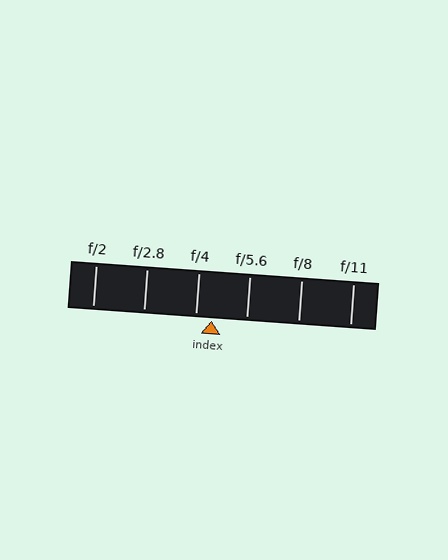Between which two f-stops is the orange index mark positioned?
The index mark is between f/4 and f/5.6.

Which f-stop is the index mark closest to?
The index mark is closest to f/4.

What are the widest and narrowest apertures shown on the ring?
The widest aperture shown is f/2 and the narrowest is f/11.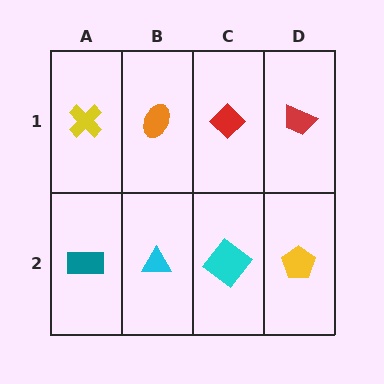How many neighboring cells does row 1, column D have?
2.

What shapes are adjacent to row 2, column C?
A red diamond (row 1, column C), a cyan triangle (row 2, column B), a yellow pentagon (row 2, column D).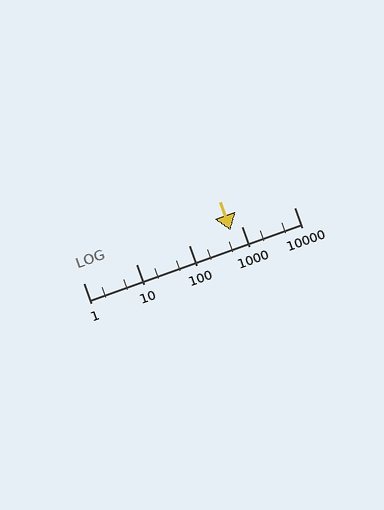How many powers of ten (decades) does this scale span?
The scale spans 4 decades, from 1 to 10000.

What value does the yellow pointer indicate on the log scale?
The pointer indicates approximately 630.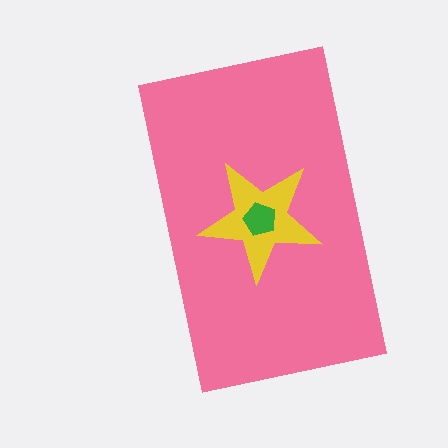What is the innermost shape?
The green pentagon.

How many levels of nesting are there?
3.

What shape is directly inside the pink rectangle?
The yellow star.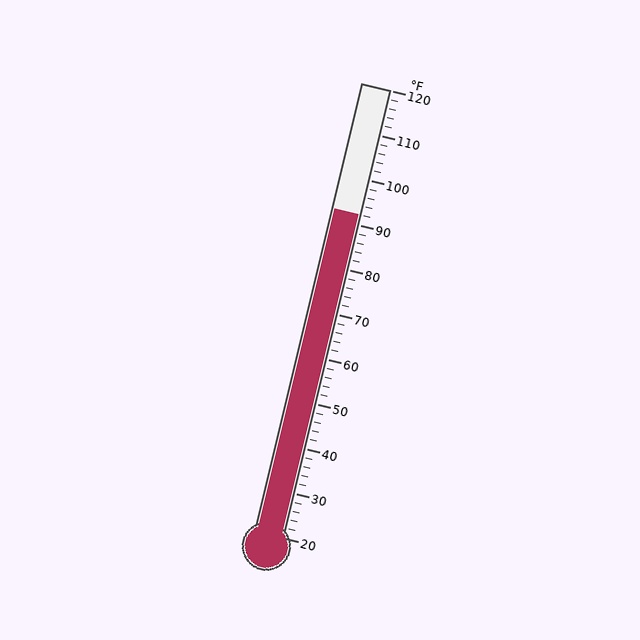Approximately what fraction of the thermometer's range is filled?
The thermometer is filled to approximately 70% of its range.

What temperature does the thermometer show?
The thermometer shows approximately 92°F.